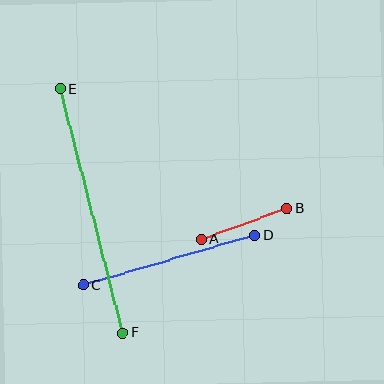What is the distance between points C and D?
The distance is approximately 179 pixels.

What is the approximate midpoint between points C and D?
The midpoint is at approximately (169, 260) pixels.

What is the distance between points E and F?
The distance is approximately 252 pixels.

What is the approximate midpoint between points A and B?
The midpoint is at approximately (244, 224) pixels.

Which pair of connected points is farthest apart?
Points E and F are farthest apart.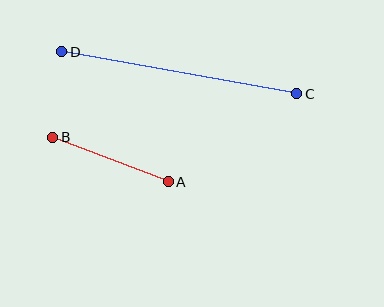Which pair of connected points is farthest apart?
Points C and D are farthest apart.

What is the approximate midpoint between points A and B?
The midpoint is at approximately (110, 160) pixels.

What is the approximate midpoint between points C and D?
The midpoint is at approximately (179, 73) pixels.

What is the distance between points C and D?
The distance is approximately 238 pixels.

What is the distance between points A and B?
The distance is approximately 124 pixels.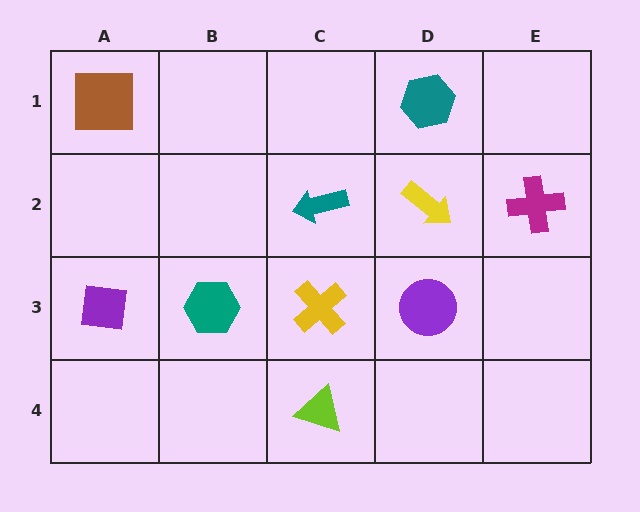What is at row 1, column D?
A teal hexagon.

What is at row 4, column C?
A lime triangle.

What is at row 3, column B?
A teal hexagon.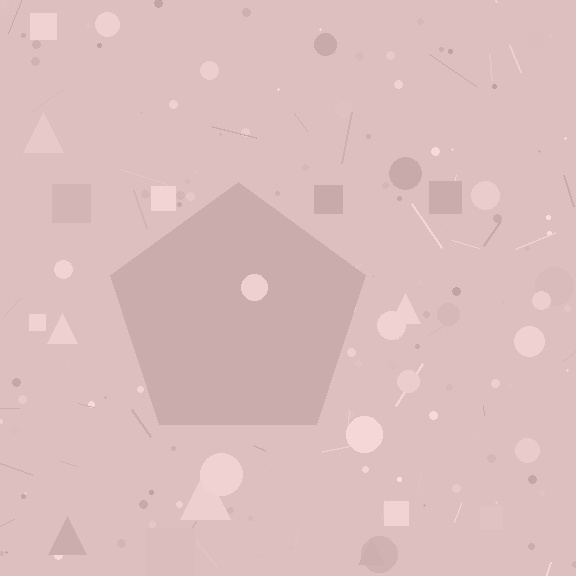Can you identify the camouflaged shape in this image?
The camouflaged shape is a pentagon.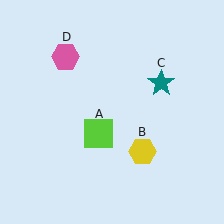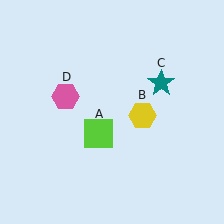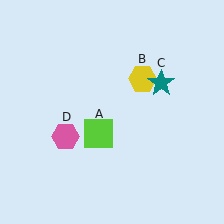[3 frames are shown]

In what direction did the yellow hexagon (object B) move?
The yellow hexagon (object B) moved up.